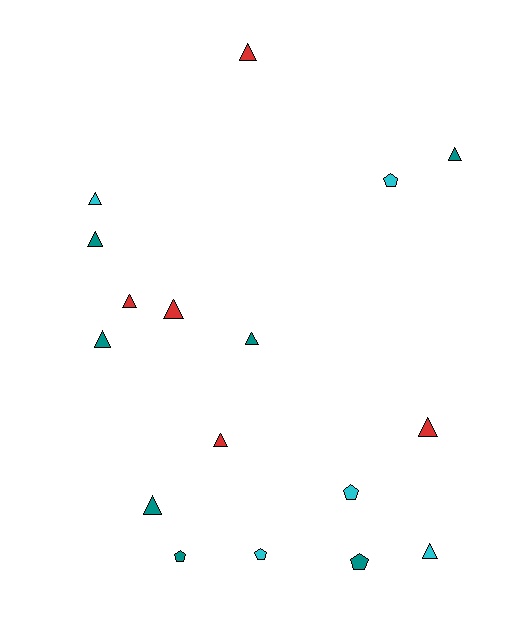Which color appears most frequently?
Teal, with 7 objects.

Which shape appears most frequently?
Triangle, with 12 objects.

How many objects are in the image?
There are 17 objects.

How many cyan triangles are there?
There are 2 cyan triangles.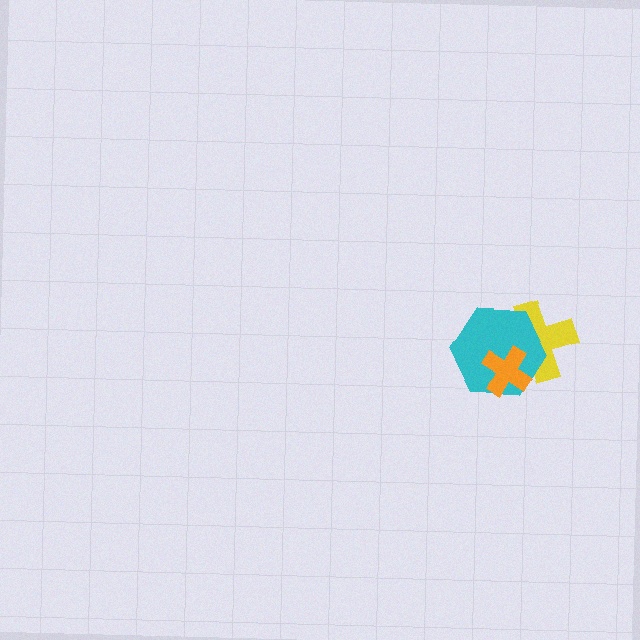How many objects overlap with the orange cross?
2 objects overlap with the orange cross.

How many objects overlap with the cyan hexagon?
2 objects overlap with the cyan hexagon.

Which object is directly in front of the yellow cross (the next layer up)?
The cyan hexagon is directly in front of the yellow cross.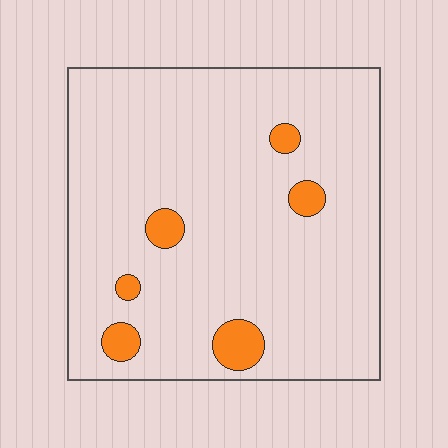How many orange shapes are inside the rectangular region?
6.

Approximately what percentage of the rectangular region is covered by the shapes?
Approximately 5%.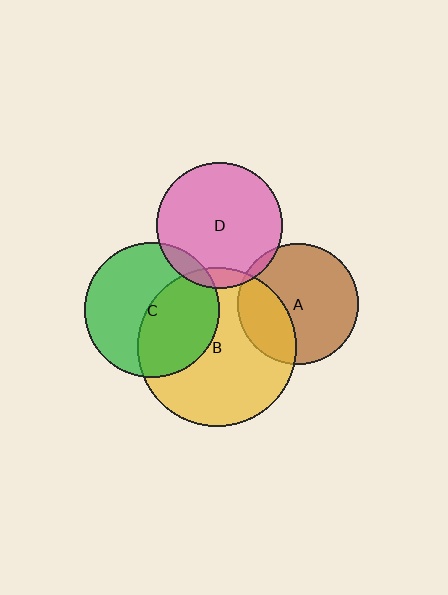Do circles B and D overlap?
Yes.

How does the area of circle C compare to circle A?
Approximately 1.2 times.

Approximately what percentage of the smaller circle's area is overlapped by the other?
Approximately 10%.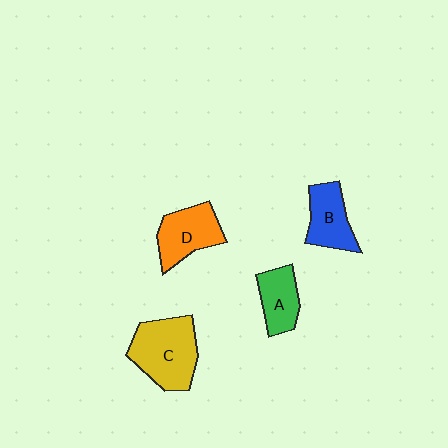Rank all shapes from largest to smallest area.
From largest to smallest: C (yellow), D (orange), B (blue), A (green).